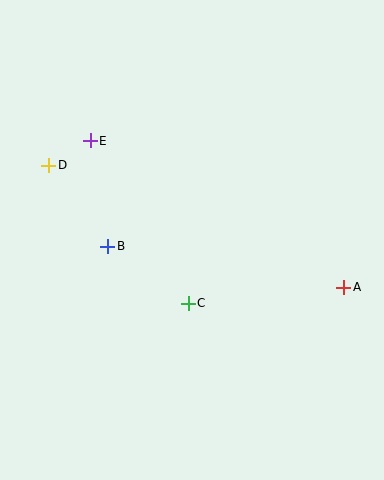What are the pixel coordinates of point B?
Point B is at (108, 246).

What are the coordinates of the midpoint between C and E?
The midpoint between C and E is at (139, 222).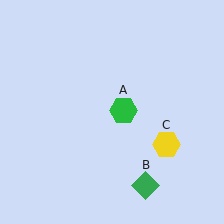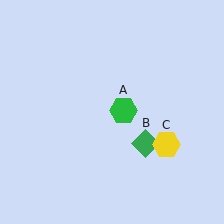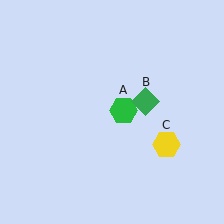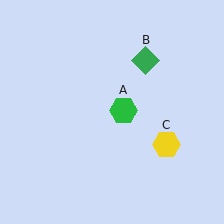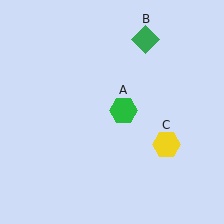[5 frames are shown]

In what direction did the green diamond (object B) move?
The green diamond (object B) moved up.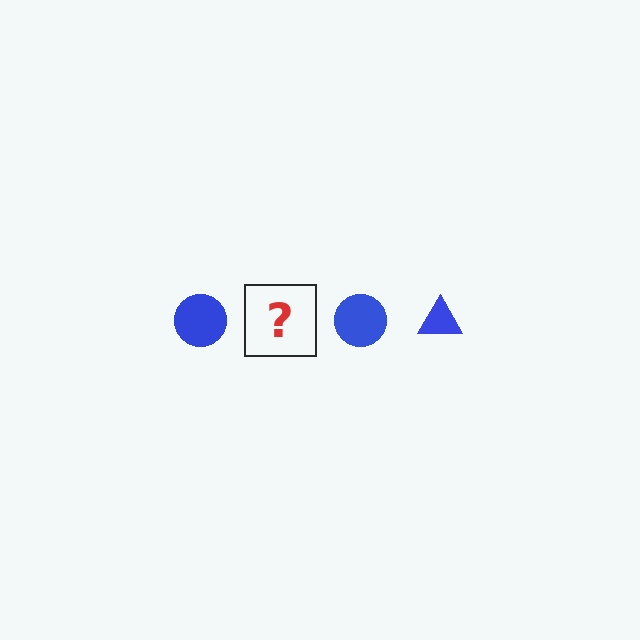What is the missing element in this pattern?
The missing element is a blue triangle.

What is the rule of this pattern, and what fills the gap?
The rule is that the pattern cycles through circle, triangle shapes in blue. The gap should be filled with a blue triangle.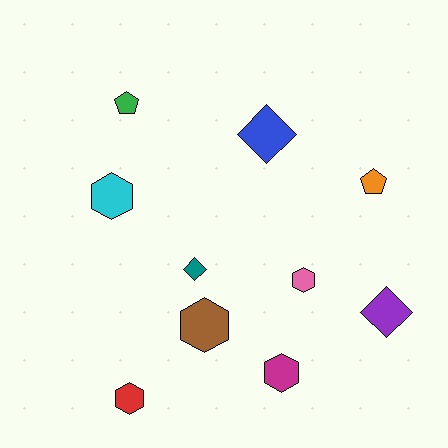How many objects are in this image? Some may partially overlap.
There are 10 objects.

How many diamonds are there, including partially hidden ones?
There are 3 diamonds.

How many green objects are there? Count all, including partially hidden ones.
There is 1 green object.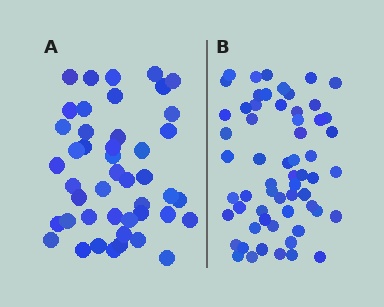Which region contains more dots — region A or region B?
Region B (the right region) has more dots.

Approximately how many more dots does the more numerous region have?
Region B has approximately 15 more dots than region A.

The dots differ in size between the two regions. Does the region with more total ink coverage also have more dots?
No. Region A has more total ink coverage because its dots are larger, but region B actually contains more individual dots. Total area can be misleading — the number of items is what matters here.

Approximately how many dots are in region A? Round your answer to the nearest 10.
About 40 dots. (The exact count is 45, which rounds to 40.)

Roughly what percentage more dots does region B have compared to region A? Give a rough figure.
About 35% more.